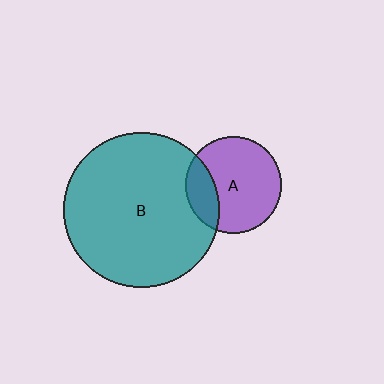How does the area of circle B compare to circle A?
Approximately 2.6 times.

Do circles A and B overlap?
Yes.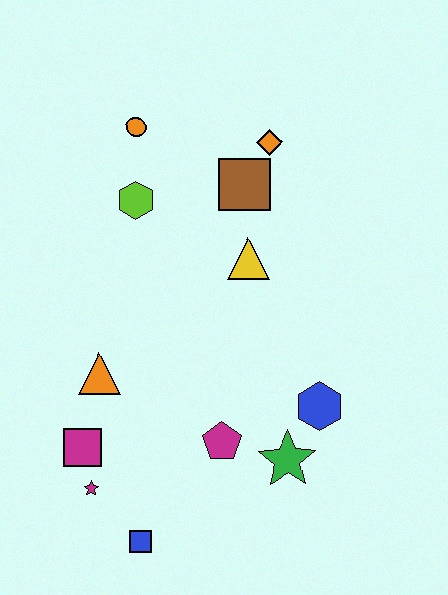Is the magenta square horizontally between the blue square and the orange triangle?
No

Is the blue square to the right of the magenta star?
Yes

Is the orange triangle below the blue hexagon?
No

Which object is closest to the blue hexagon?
The green star is closest to the blue hexagon.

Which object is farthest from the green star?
The orange circle is farthest from the green star.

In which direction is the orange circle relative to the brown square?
The orange circle is to the left of the brown square.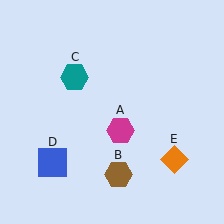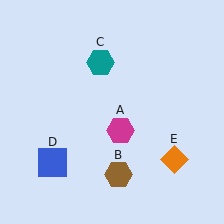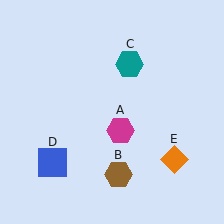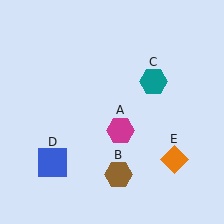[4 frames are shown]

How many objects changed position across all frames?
1 object changed position: teal hexagon (object C).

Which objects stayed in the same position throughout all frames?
Magenta hexagon (object A) and brown hexagon (object B) and blue square (object D) and orange diamond (object E) remained stationary.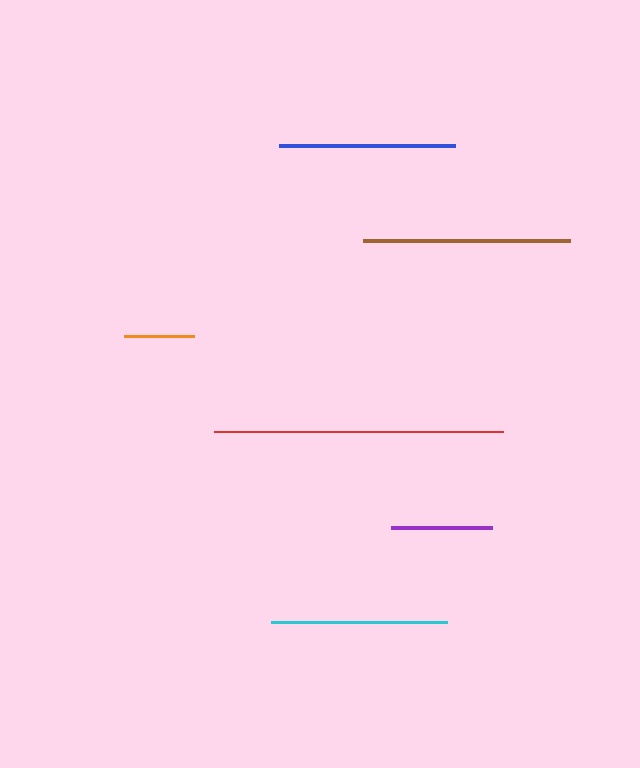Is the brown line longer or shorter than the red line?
The red line is longer than the brown line.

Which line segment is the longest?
The red line is the longest at approximately 289 pixels.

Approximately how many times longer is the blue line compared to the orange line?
The blue line is approximately 2.5 times the length of the orange line.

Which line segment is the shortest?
The orange line is the shortest at approximately 69 pixels.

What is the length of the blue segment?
The blue segment is approximately 176 pixels long.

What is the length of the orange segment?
The orange segment is approximately 69 pixels long.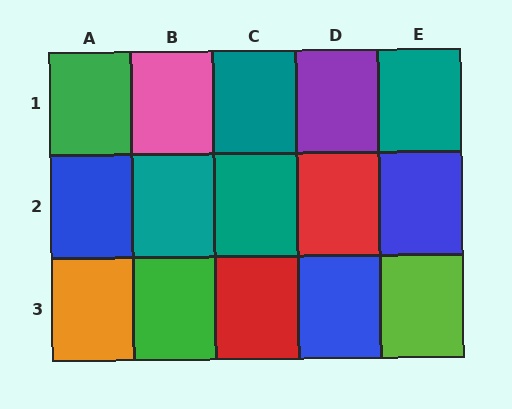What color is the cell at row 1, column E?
Teal.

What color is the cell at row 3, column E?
Lime.